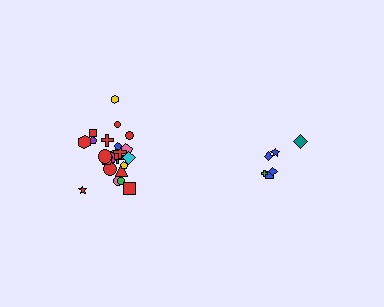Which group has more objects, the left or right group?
The left group.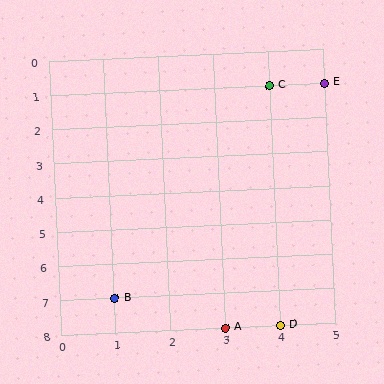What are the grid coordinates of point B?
Point B is at grid coordinates (1, 7).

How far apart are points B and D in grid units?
Points B and D are 3 columns and 1 row apart (about 3.2 grid units diagonally).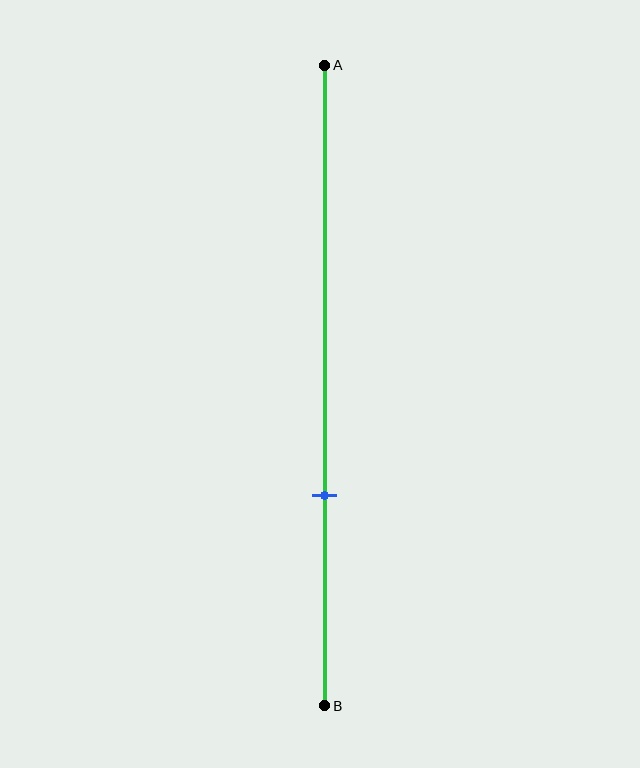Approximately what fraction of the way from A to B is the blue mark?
The blue mark is approximately 65% of the way from A to B.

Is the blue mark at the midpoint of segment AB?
No, the mark is at about 65% from A, not at the 50% midpoint.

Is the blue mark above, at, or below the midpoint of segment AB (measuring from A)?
The blue mark is below the midpoint of segment AB.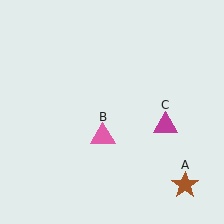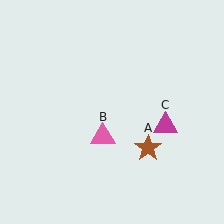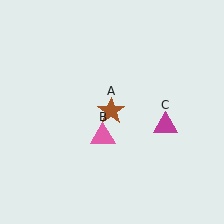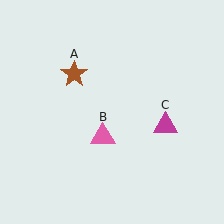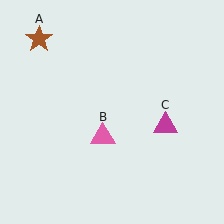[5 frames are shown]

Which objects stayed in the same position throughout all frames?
Pink triangle (object B) and magenta triangle (object C) remained stationary.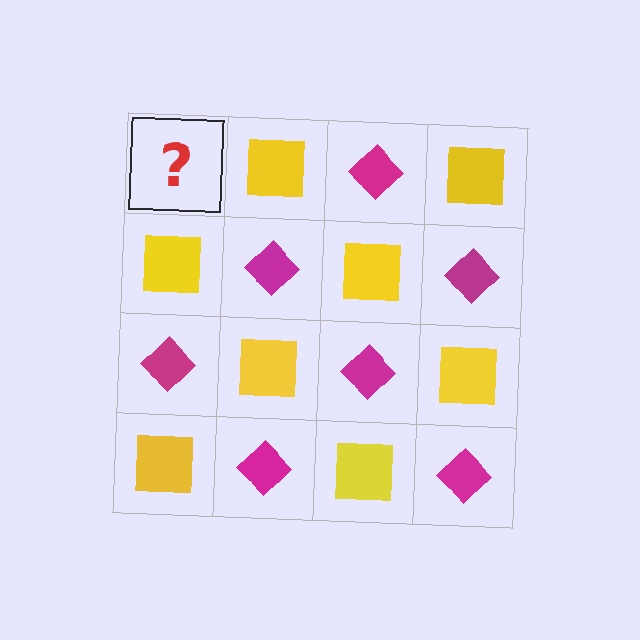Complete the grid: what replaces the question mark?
The question mark should be replaced with a magenta diamond.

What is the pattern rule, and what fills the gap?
The rule is that it alternates magenta diamond and yellow square in a checkerboard pattern. The gap should be filled with a magenta diamond.